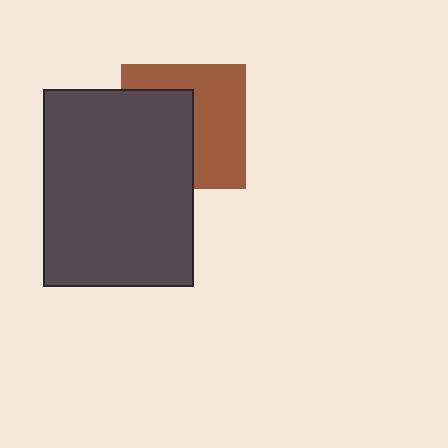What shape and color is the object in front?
The object in front is a dark gray rectangle.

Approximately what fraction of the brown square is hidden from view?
Roughly 46% of the brown square is hidden behind the dark gray rectangle.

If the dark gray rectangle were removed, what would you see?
You would see the complete brown square.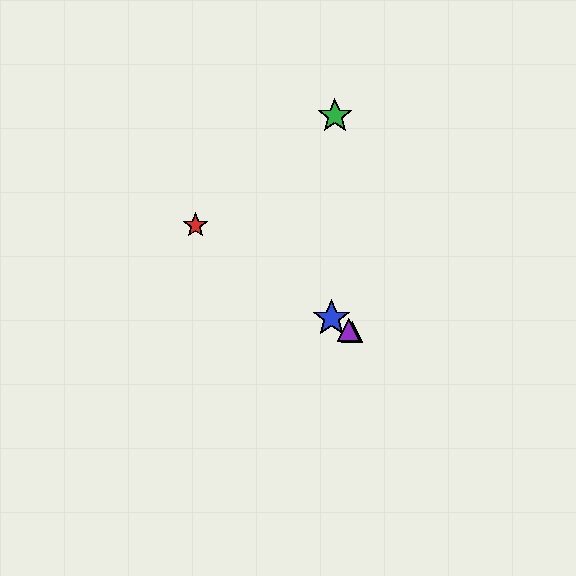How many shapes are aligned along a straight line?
4 shapes (the red star, the blue star, the yellow triangle, the purple triangle) are aligned along a straight line.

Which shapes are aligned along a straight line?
The red star, the blue star, the yellow triangle, the purple triangle are aligned along a straight line.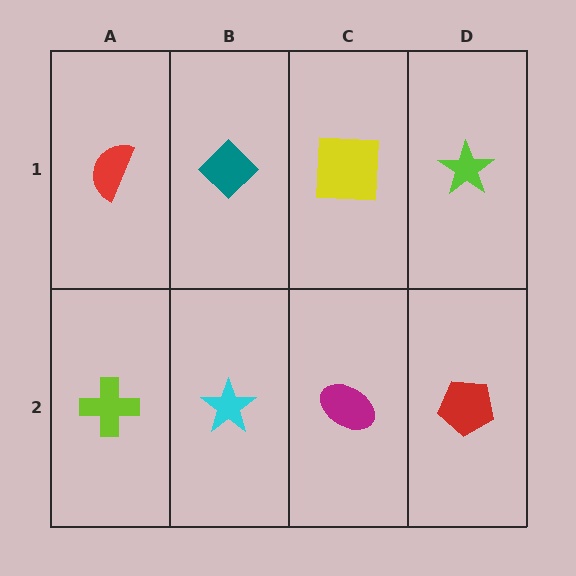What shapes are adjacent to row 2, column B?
A teal diamond (row 1, column B), a lime cross (row 2, column A), a magenta ellipse (row 2, column C).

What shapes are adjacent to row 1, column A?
A lime cross (row 2, column A), a teal diamond (row 1, column B).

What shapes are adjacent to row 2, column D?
A lime star (row 1, column D), a magenta ellipse (row 2, column C).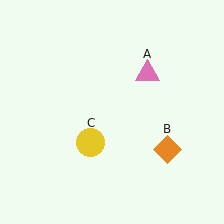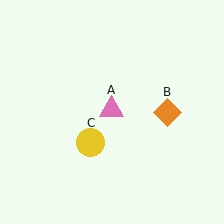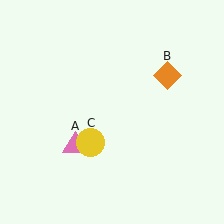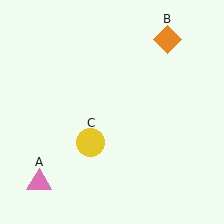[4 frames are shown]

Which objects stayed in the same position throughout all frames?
Yellow circle (object C) remained stationary.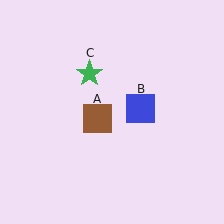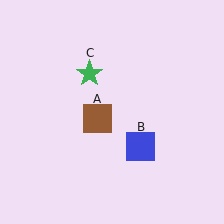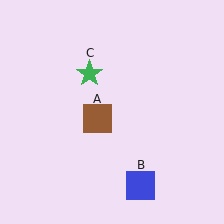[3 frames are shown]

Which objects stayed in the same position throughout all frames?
Brown square (object A) and green star (object C) remained stationary.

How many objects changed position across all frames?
1 object changed position: blue square (object B).